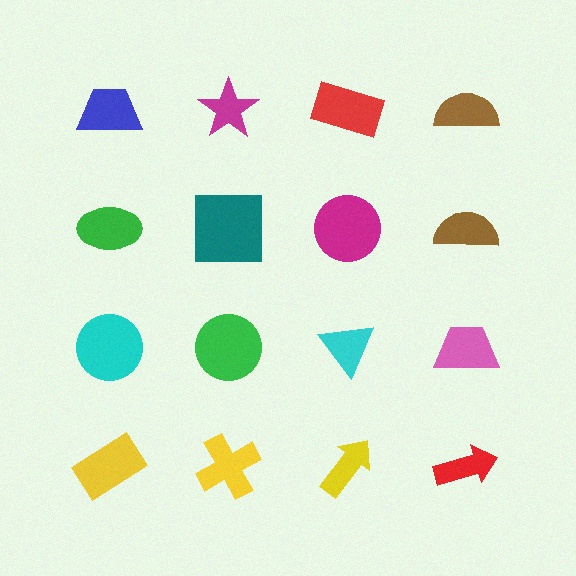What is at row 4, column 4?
A red arrow.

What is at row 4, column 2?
A yellow cross.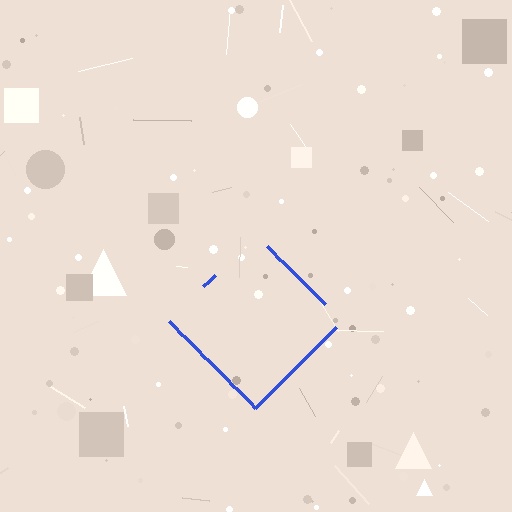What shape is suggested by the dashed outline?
The dashed outline suggests a diamond.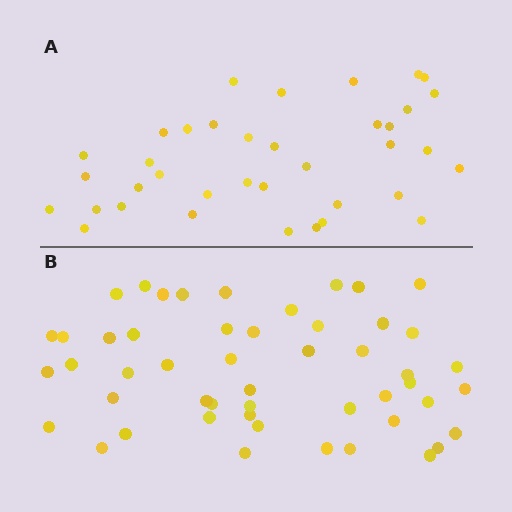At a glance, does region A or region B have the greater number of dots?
Region B (the bottom region) has more dots.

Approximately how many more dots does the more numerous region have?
Region B has approximately 15 more dots than region A.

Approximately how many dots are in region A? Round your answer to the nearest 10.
About 40 dots. (The exact count is 37, which rounds to 40.)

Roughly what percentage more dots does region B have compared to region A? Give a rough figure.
About 35% more.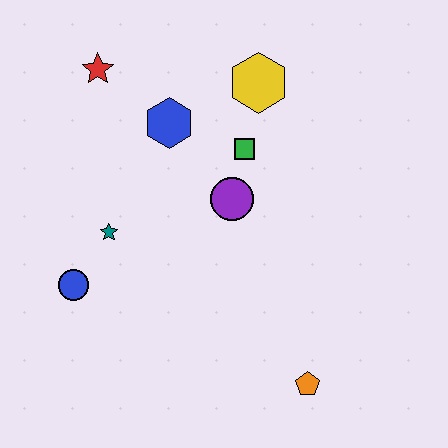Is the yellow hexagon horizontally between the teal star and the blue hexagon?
No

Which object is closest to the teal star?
The blue circle is closest to the teal star.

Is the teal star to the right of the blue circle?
Yes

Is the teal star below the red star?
Yes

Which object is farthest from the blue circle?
The yellow hexagon is farthest from the blue circle.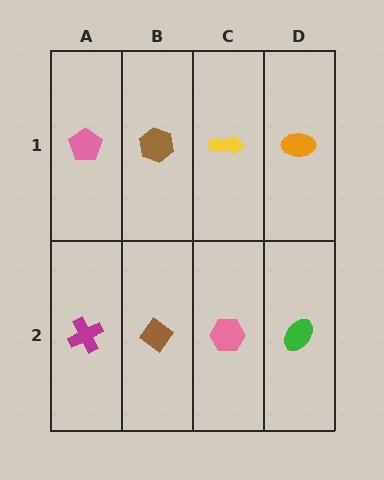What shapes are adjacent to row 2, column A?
A pink pentagon (row 1, column A), a brown diamond (row 2, column B).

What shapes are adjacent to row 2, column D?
An orange ellipse (row 1, column D), a pink hexagon (row 2, column C).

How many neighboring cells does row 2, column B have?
3.